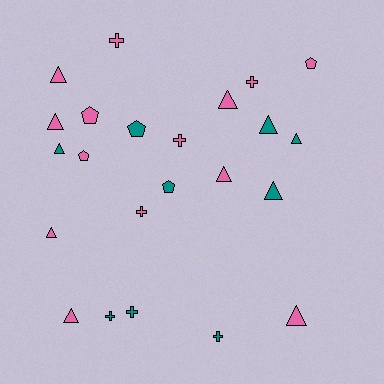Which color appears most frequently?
Pink, with 14 objects.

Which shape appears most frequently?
Triangle, with 11 objects.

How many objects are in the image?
There are 23 objects.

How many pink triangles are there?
There are 7 pink triangles.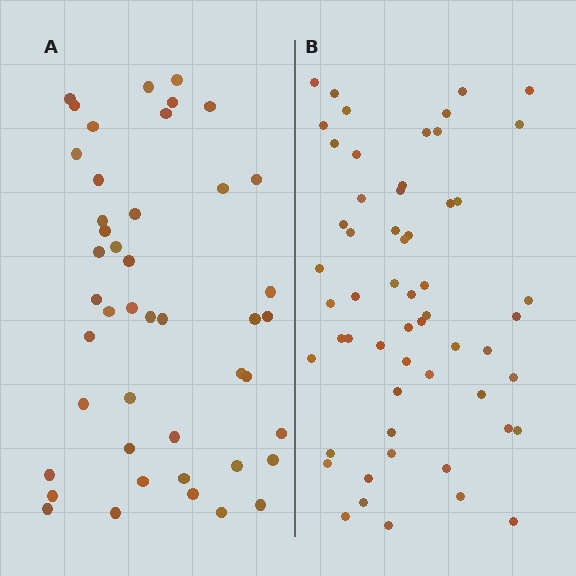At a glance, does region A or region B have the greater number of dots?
Region B (the right region) has more dots.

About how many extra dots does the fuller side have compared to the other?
Region B has roughly 12 or so more dots than region A.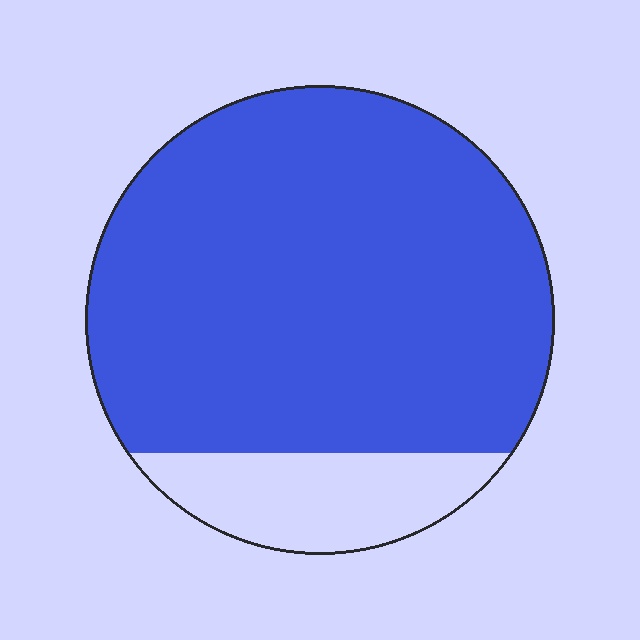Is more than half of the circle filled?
Yes.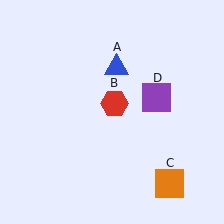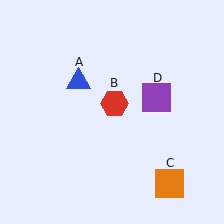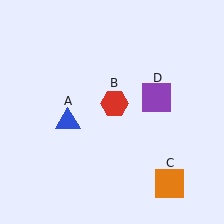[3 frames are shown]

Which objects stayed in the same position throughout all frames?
Red hexagon (object B) and orange square (object C) and purple square (object D) remained stationary.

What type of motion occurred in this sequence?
The blue triangle (object A) rotated counterclockwise around the center of the scene.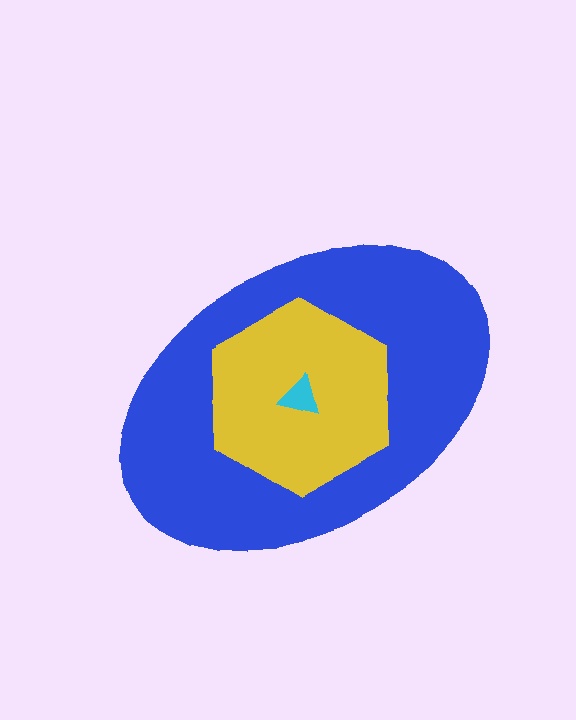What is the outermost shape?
The blue ellipse.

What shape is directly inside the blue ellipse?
The yellow hexagon.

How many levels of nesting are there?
3.